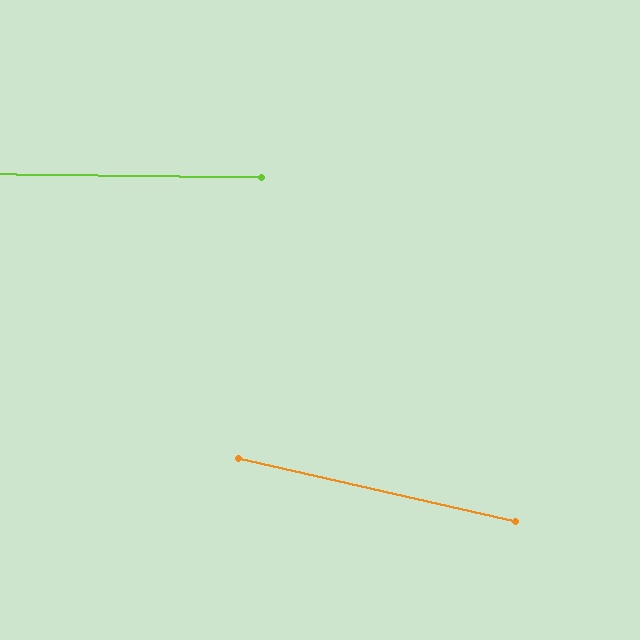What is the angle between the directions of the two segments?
Approximately 12 degrees.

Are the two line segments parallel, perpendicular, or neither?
Neither parallel nor perpendicular — they differ by about 12°.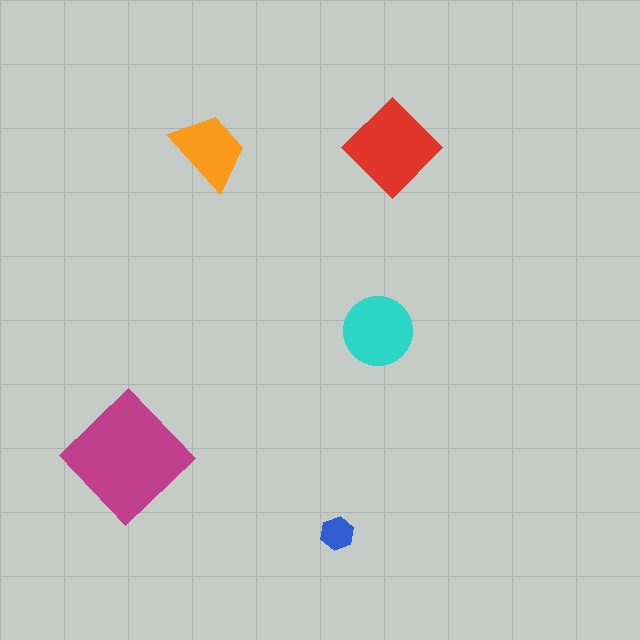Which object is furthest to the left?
The magenta diamond is leftmost.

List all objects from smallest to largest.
The blue hexagon, the orange trapezoid, the cyan circle, the red diamond, the magenta diamond.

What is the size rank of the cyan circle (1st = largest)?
3rd.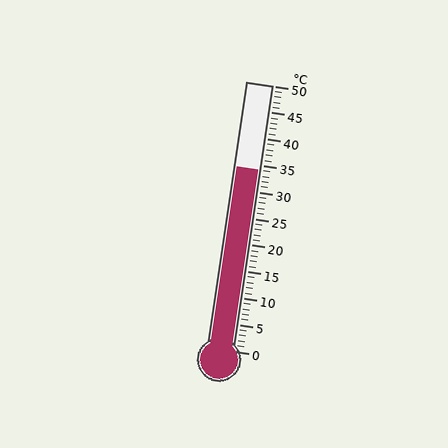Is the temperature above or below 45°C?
The temperature is below 45°C.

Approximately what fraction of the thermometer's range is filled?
The thermometer is filled to approximately 70% of its range.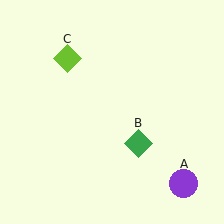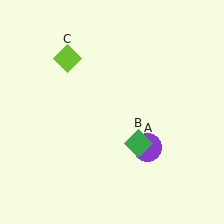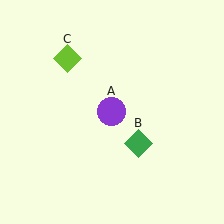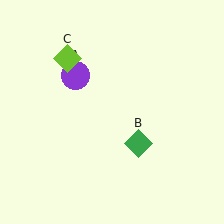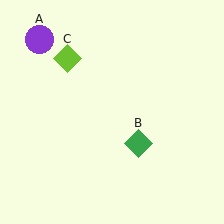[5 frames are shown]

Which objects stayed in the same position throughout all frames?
Green diamond (object B) and lime diamond (object C) remained stationary.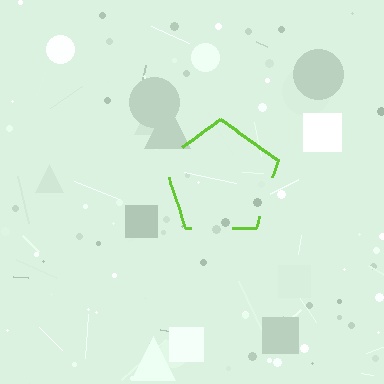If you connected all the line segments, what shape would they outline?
They would outline a pentagon.